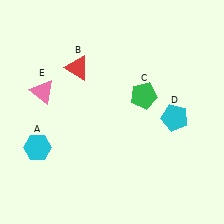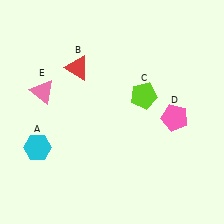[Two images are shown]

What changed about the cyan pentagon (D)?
In Image 1, D is cyan. In Image 2, it changed to pink.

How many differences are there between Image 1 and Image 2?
There are 2 differences between the two images.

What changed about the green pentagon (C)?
In Image 1, C is green. In Image 2, it changed to lime.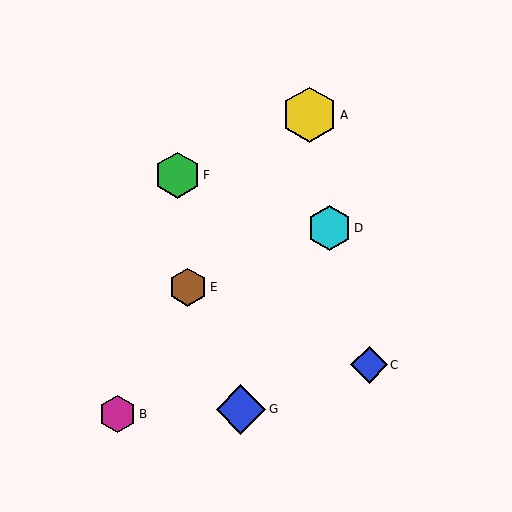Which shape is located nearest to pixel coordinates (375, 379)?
The blue diamond (labeled C) at (369, 365) is nearest to that location.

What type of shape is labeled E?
Shape E is a brown hexagon.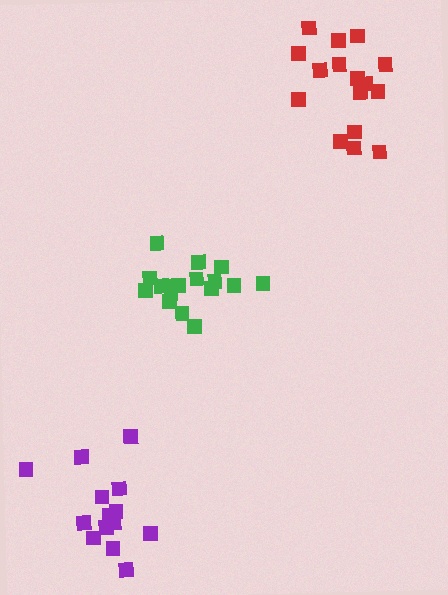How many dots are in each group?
Group 1: 16 dots, Group 2: 17 dots, Group 3: 14 dots (47 total).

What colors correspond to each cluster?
The clusters are colored: red, green, purple.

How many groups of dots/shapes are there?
There are 3 groups.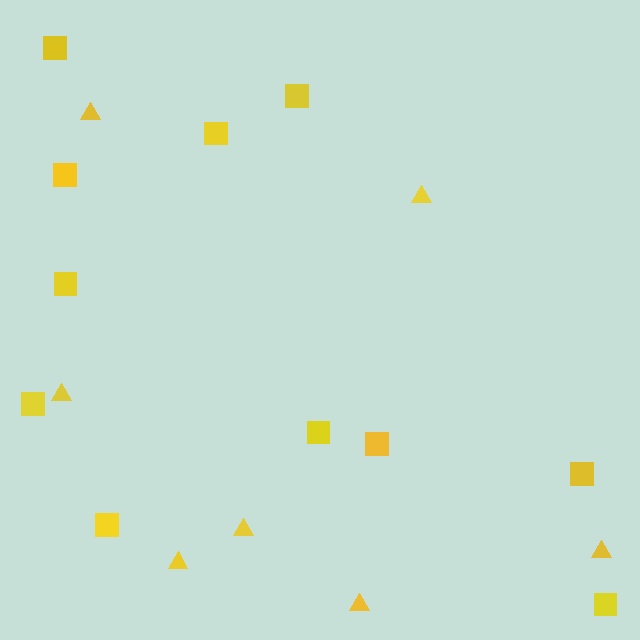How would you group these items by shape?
There are 2 groups: one group of squares (11) and one group of triangles (7).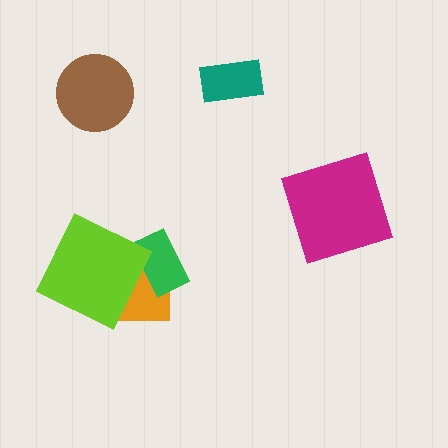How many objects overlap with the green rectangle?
1 object overlaps with the green rectangle.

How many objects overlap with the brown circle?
0 objects overlap with the brown circle.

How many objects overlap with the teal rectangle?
0 objects overlap with the teal rectangle.